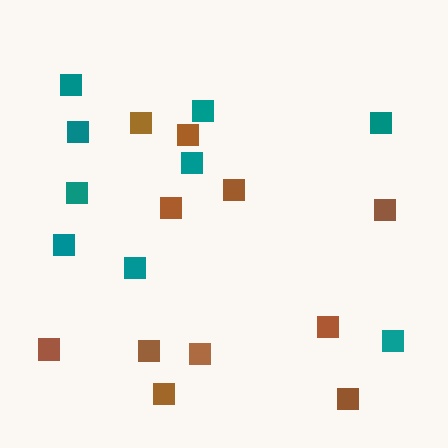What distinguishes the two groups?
There are 2 groups: one group of teal squares (9) and one group of brown squares (11).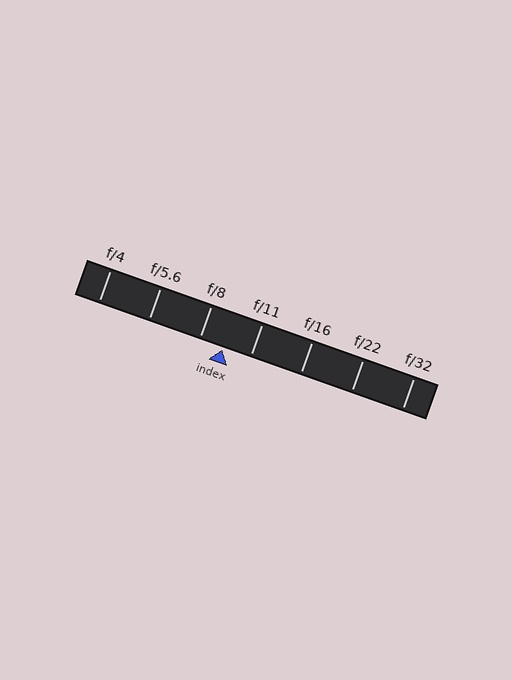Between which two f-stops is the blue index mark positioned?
The index mark is between f/8 and f/11.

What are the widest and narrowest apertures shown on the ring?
The widest aperture shown is f/4 and the narrowest is f/32.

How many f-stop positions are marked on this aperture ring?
There are 7 f-stop positions marked.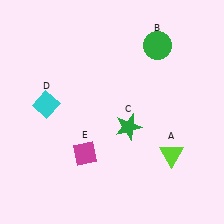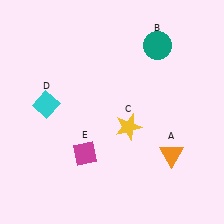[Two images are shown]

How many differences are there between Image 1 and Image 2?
There are 3 differences between the two images.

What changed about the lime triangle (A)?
In Image 1, A is lime. In Image 2, it changed to orange.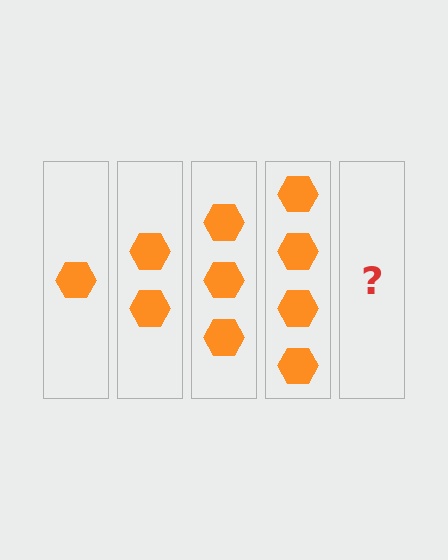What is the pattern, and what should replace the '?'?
The pattern is that each step adds one more hexagon. The '?' should be 5 hexagons.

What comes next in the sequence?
The next element should be 5 hexagons.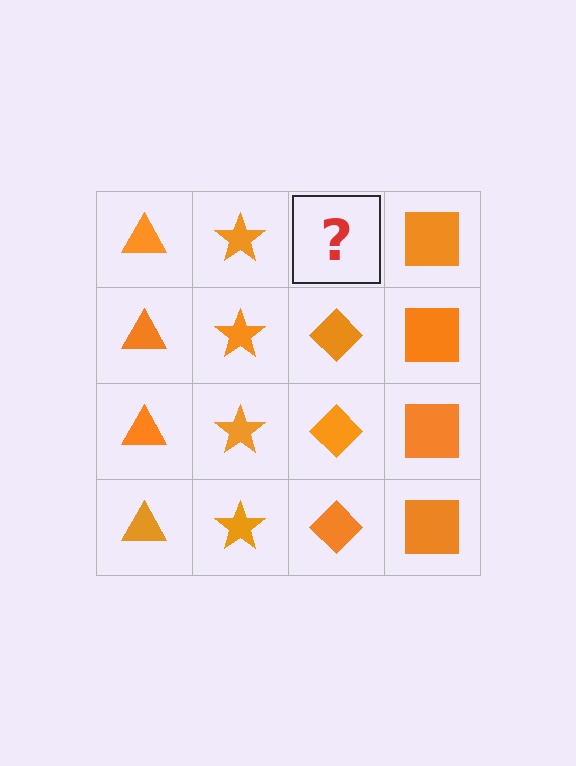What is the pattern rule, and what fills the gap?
The rule is that each column has a consistent shape. The gap should be filled with an orange diamond.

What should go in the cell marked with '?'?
The missing cell should contain an orange diamond.